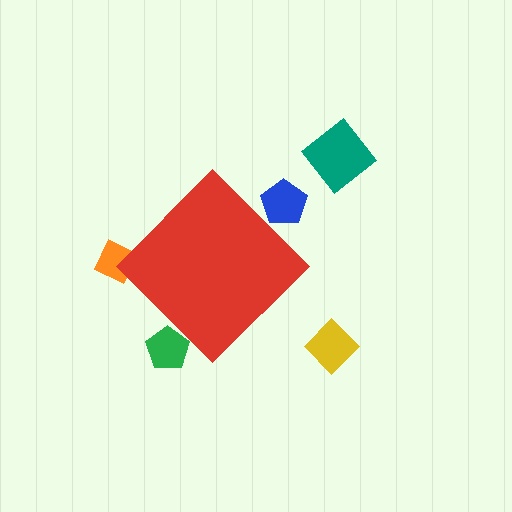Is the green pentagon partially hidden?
Yes, the green pentagon is partially hidden behind the red diamond.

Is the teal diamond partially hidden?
No, the teal diamond is fully visible.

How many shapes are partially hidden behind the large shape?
3 shapes are partially hidden.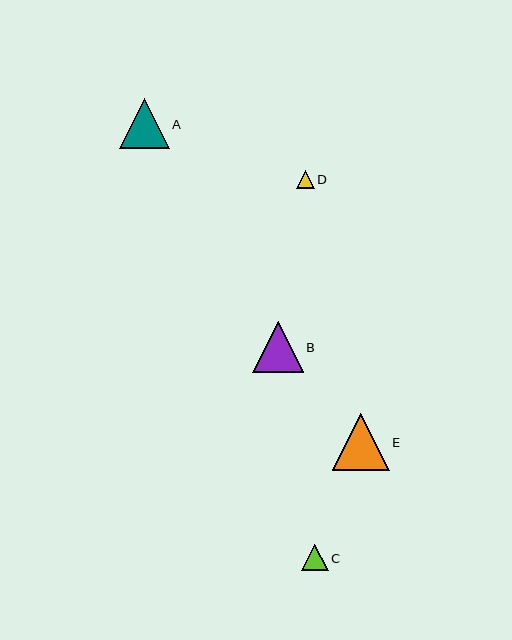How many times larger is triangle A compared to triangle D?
Triangle A is approximately 2.8 times the size of triangle D.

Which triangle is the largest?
Triangle E is the largest with a size of approximately 57 pixels.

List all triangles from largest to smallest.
From largest to smallest: E, B, A, C, D.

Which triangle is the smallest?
Triangle D is the smallest with a size of approximately 18 pixels.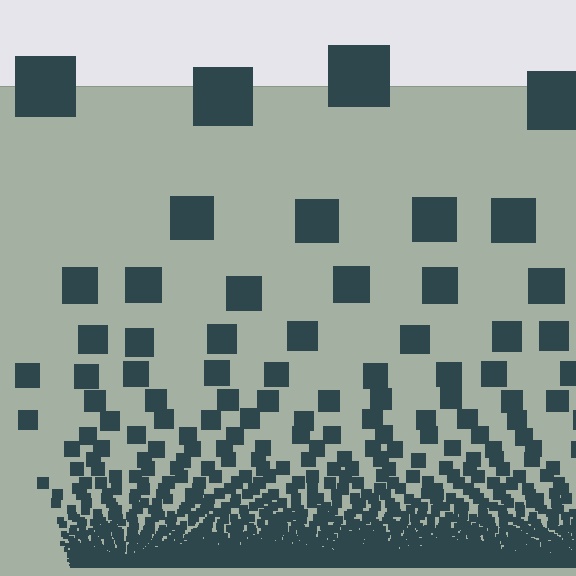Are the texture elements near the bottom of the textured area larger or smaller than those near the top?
Smaller. The gradient is inverted — elements near the bottom are smaller and denser.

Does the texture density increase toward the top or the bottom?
Density increases toward the bottom.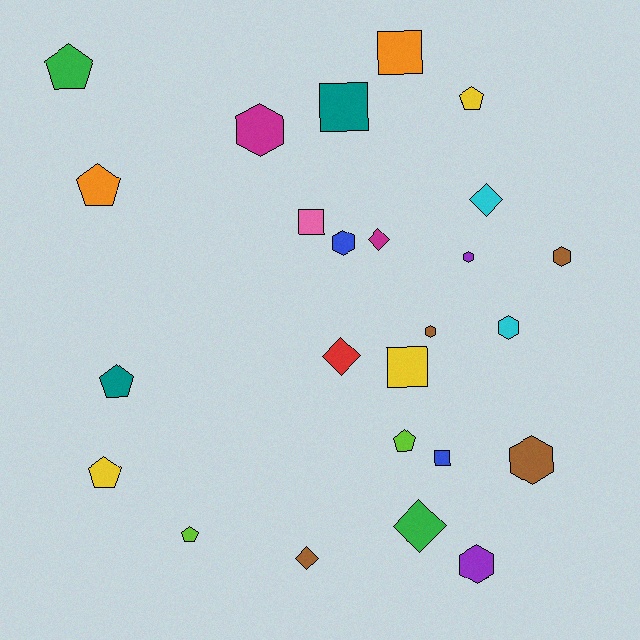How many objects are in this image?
There are 25 objects.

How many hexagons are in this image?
There are 8 hexagons.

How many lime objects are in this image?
There are 2 lime objects.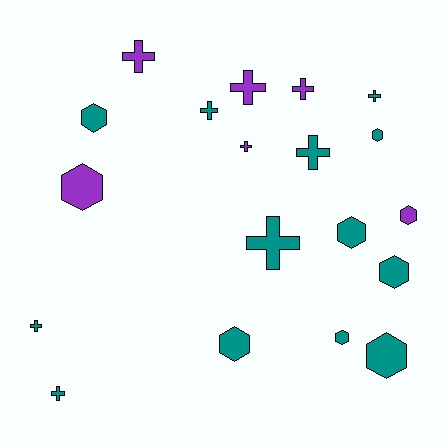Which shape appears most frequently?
Cross, with 10 objects.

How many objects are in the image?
There are 19 objects.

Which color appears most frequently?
Teal, with 13 objects.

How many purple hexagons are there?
There are 2 purple hexagons.